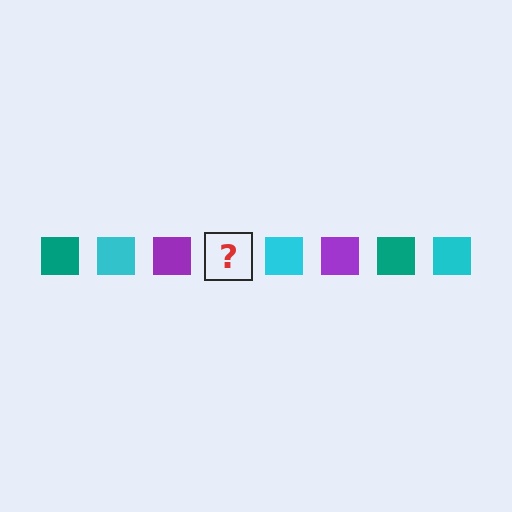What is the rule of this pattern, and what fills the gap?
The rule is that the pattern cycles through teal, cyan, purple squares. The gap should be filled with a teal square.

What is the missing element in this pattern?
The missing element is a teal square.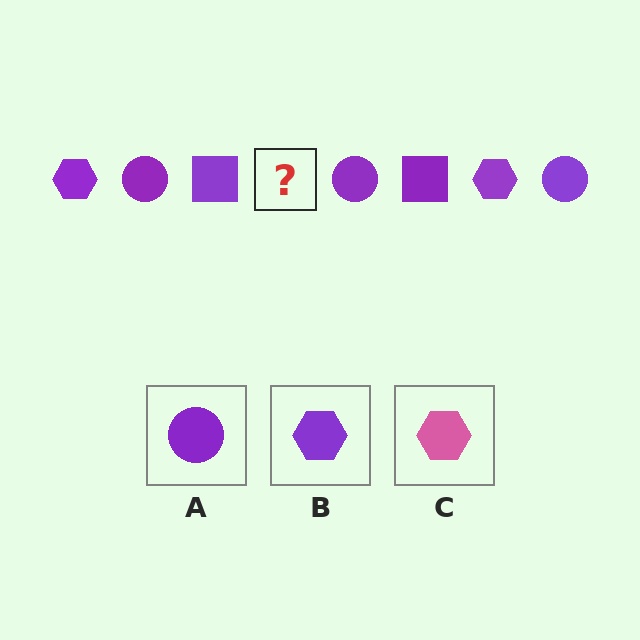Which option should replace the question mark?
Option B.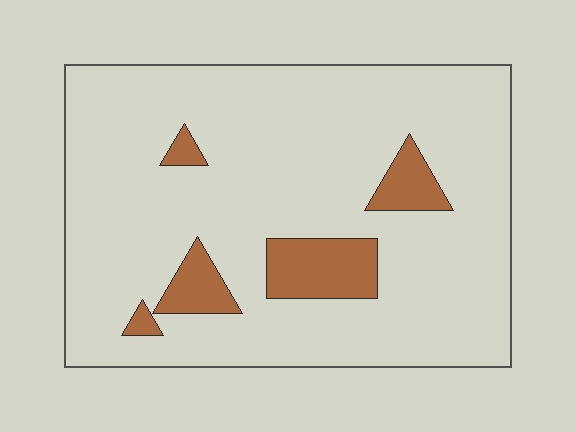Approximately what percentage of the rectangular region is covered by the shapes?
Approximately 10%.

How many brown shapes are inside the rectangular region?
5.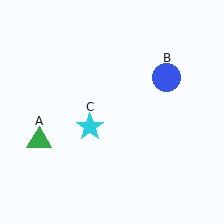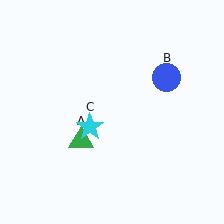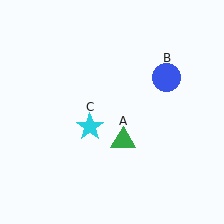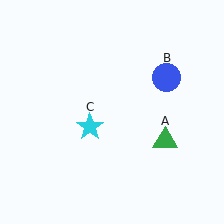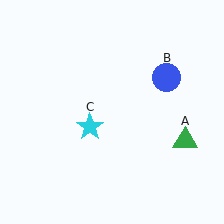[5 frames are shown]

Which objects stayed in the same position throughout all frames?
Blue circle (object B) and cyan star (object C) remained stationary.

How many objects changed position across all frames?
1 object changed position: green triangle (object A).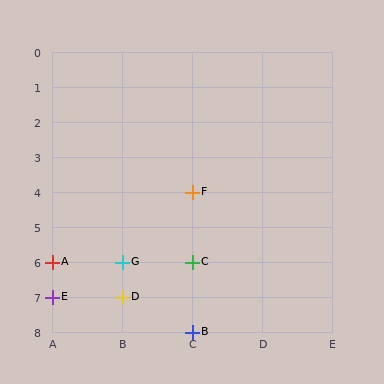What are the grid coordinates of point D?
Point D is at grid coordinates (B, 7).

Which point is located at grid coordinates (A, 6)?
Point A is at (A, 6).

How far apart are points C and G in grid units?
Points C and G are 1 column apart.